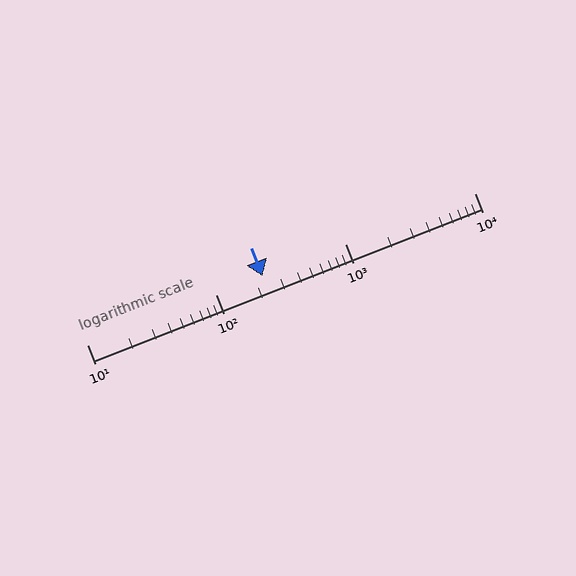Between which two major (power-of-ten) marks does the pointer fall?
The pointer is between 100 and 1000.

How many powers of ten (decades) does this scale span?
The scale spans 3 decades, from 10 to 10000.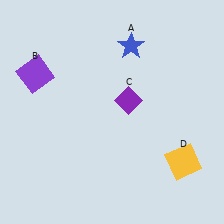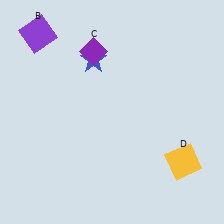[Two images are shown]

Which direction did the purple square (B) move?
The purple square (B) moved up.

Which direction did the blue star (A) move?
The blue star (A) moved left.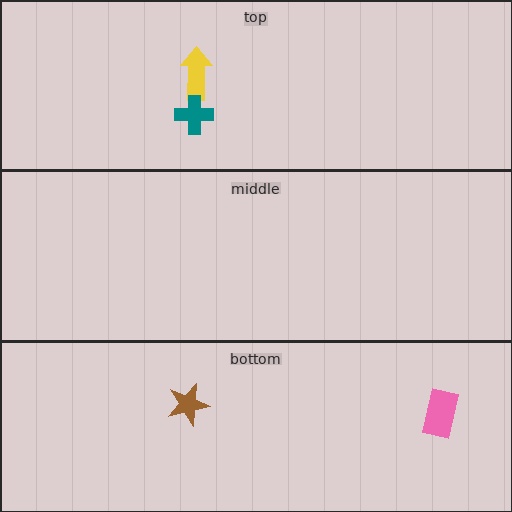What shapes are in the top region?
The yellow arrow, the teal cross.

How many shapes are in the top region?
2.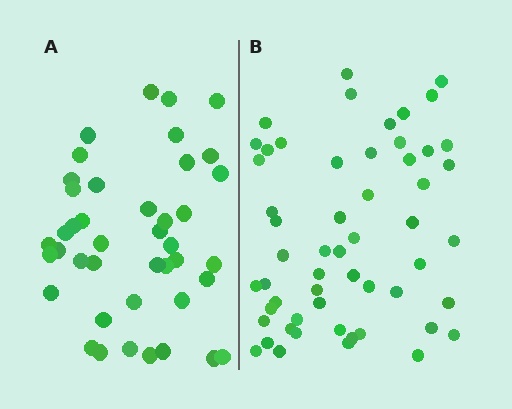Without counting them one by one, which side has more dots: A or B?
Region B (the right region) has more dots.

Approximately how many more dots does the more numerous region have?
Region B has approximately 15 more dots than region A.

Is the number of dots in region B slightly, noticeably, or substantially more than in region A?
Region B has noticeably more, but not dramatically so. The ratio is roughly 1.3 to 1.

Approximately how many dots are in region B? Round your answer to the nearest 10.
About 60 dots. (The exact count is 55, which rounds to 60.)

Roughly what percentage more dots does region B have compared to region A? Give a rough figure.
About 30% more.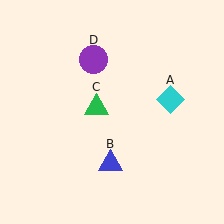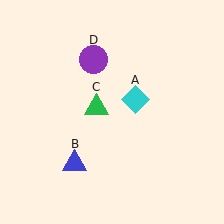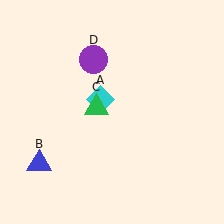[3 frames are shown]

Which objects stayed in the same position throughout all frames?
Green triangle (object C) and purple circle (object D) remained stationary.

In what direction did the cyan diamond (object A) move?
The cyan diamond (object A) moved left.